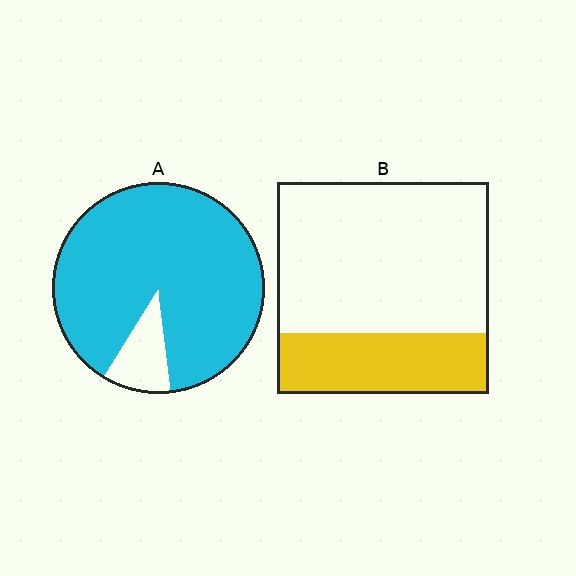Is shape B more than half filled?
No.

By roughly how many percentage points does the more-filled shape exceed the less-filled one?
By roughly 60 percentage points (A over B).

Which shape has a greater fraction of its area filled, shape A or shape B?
Shape A.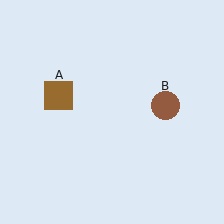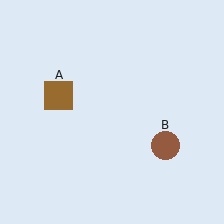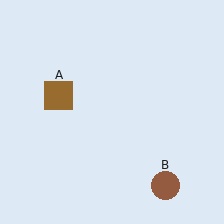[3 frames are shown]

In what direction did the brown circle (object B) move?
The brown circle (object B) moved down.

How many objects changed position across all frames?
1 object changed position: brown circle (object B).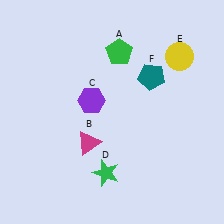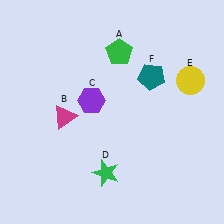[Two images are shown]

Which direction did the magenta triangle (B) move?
The magenta triangle (B) moved up.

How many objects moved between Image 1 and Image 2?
2 objects moved between the two images.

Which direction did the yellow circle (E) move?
The yellow circle (E) moved down.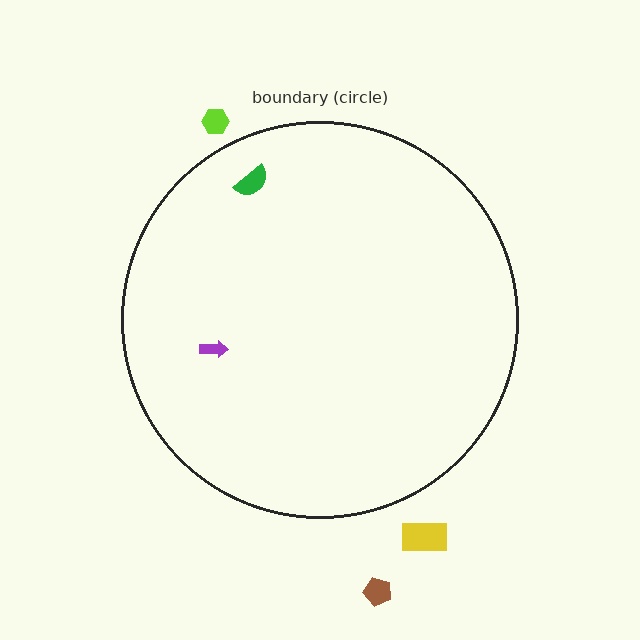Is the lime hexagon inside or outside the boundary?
Outside.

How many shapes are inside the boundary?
2 inside, 3 outside.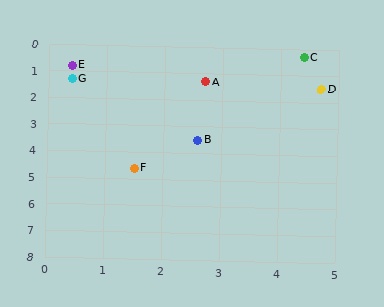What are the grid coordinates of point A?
Point A is at approximately (2.7, 1.3).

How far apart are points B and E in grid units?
Points B and E are about 3.5 grid units apart.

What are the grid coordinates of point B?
Point B is at approximately (2.6, 3.5).